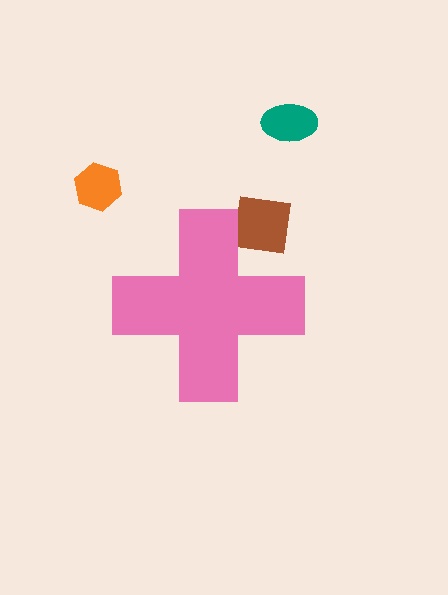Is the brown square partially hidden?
Yes, the brown square is partially hidden behind the pink cross.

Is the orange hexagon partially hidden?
No, the orange hexagon is fully visible.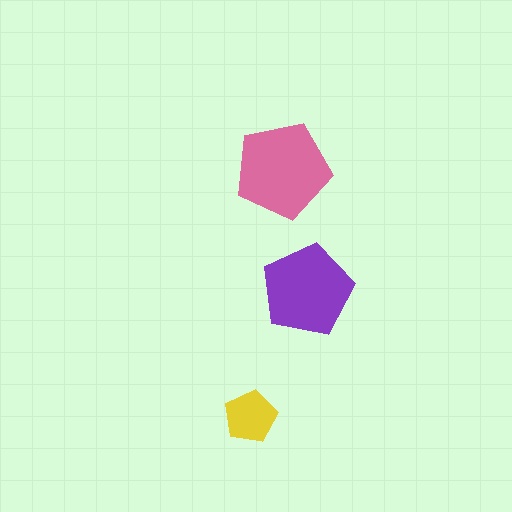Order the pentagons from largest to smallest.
the pink one, the purple one, the yellow one.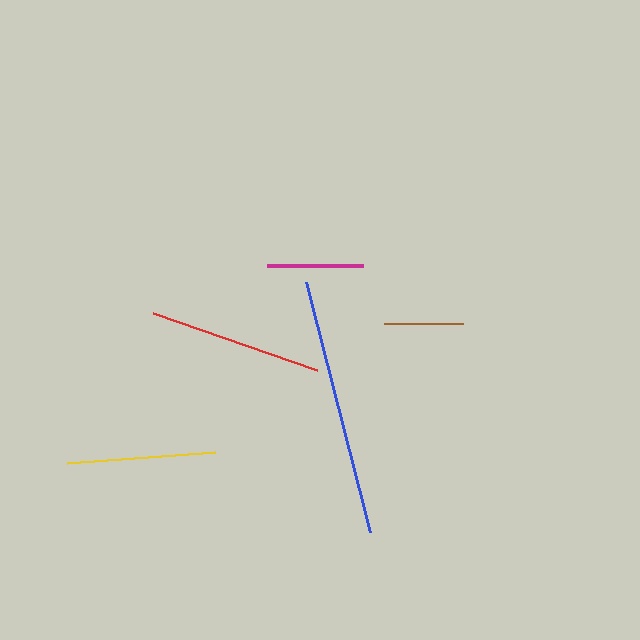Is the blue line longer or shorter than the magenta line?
The blue line is longer than the magenta line.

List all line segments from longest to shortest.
From longest to shortest: blue, red, yellow, magenta, brown.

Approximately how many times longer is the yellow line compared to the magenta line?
The yellow line is approximately 1.6 times the length of the magenta line.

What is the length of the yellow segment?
The yellow segment is approximately 149 pixels long.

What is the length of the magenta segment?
The magenta segment is approximately 96 pixels long.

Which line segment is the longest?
The blue line is the longest at approximately 258 pixels.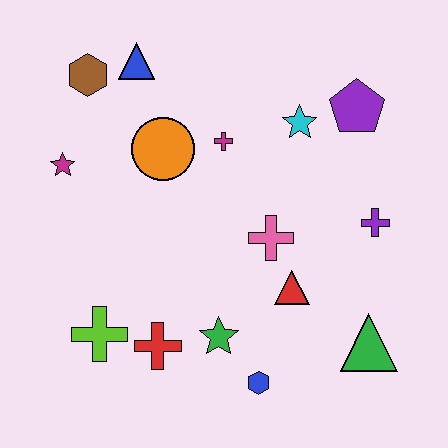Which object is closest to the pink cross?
The red triangle is closest to the pink cross.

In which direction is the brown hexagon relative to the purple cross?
The brown hexagon is to the left of the purple cross.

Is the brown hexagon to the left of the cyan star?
Yes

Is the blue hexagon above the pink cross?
No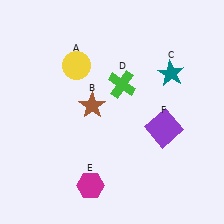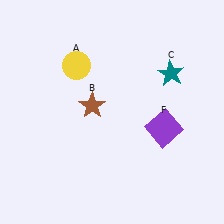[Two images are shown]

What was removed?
The magenta hexagon (E), the green cross (D) were removed in Image 2.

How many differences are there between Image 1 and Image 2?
There are 2 differences between the two images.